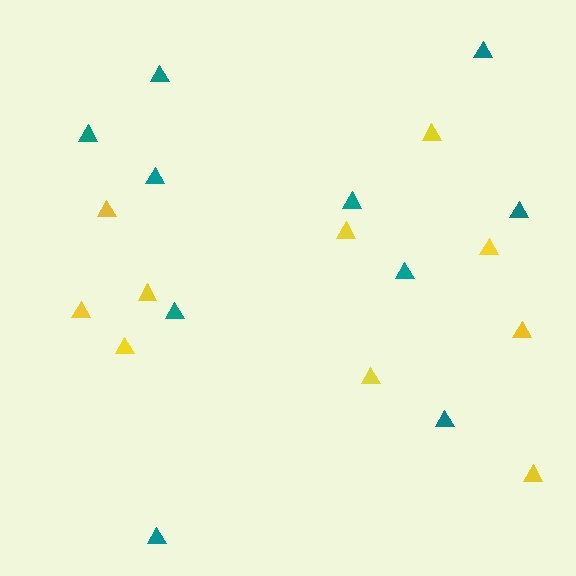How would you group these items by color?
There are 2 groups: one group of yellow triangles (10) and one group of teal triangles (10).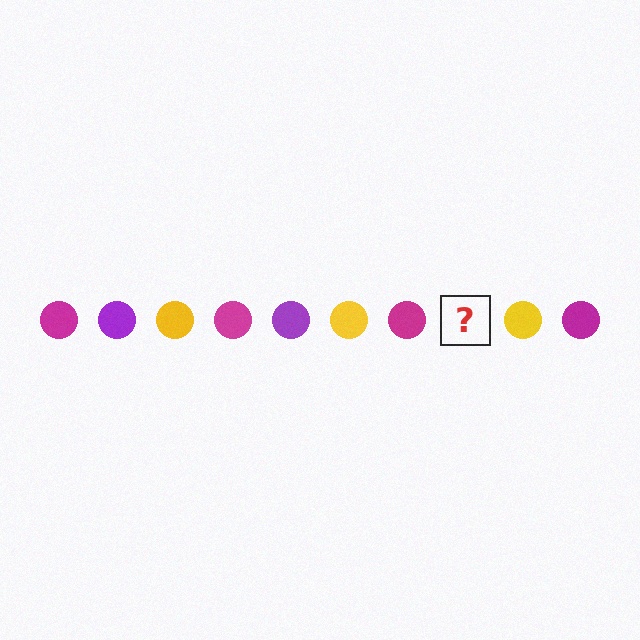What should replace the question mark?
The question mark should be replaced with a purple circle.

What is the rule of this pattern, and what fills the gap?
The rule is that the pattern cycles through magenta, purple, yellow circles. The gap should be filled with a purple circle.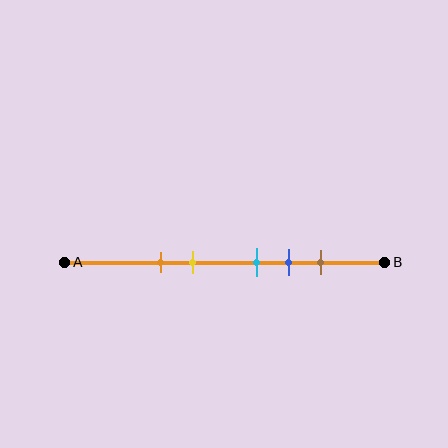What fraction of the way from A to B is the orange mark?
The orange mark is approximately 30% (0.3) of the way from A to B.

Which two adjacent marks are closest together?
The cyan and blue marks are the closest adjacent pair.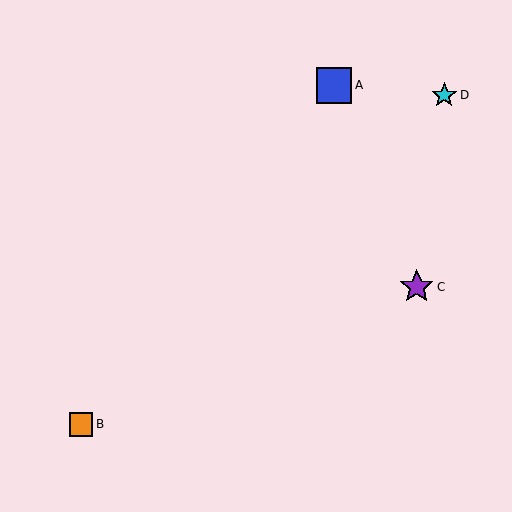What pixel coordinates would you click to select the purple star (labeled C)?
Click at (417, 287) to select the purple star C.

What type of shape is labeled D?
Shape D is a cyan star.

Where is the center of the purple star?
The center of the purple star is at (417, 287).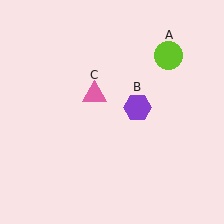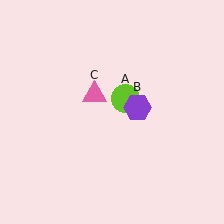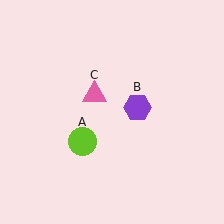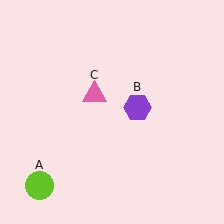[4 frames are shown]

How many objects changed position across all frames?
1 object changed position: lime circle (object A).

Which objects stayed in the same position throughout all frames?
Purple hexagon (object B) and pink triangle (object C) remained stationary.